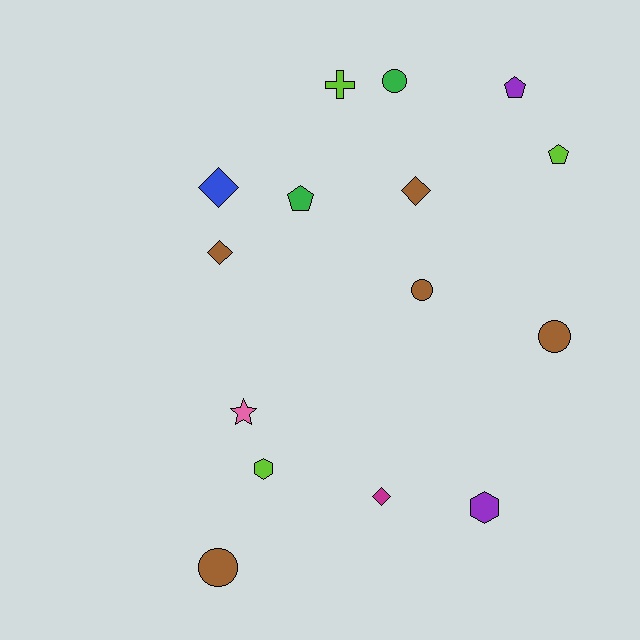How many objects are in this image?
There are 15 objects.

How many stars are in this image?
There is 1 star.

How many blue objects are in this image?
There is 1 blue object.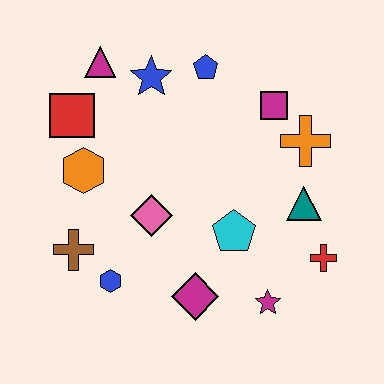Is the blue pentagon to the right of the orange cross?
No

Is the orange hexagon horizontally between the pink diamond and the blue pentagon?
No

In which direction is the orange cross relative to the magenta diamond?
The orange cross is above the magenta diamond.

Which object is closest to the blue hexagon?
The brown cross is closest to the blue hexagon.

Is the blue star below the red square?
No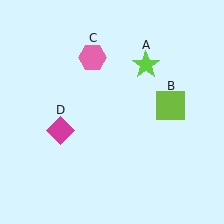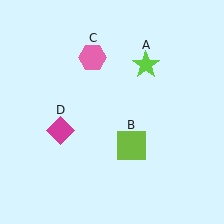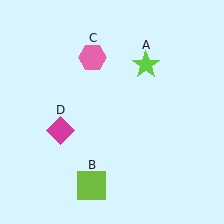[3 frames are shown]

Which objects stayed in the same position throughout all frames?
Lime star (object A) and pink hexagon (object C) and magenta diamond (object D) remained stationary.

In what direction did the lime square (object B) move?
The lime square (object B) moved down and to the left.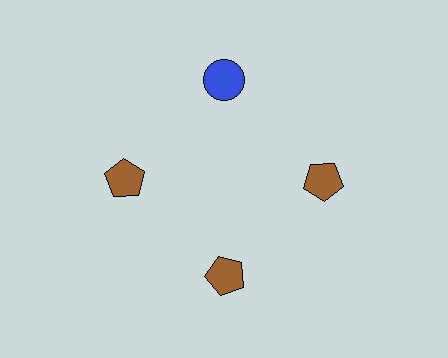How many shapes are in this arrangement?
There are 4 shapes arranged in a ring pattern.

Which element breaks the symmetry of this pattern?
The blue circle at roughly the 12 o'clock position breaks the symmetry. All other shapes are brown pentagons.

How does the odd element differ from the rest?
It differs in both color (blue instead of brown) and shape (circle instead of pentagon).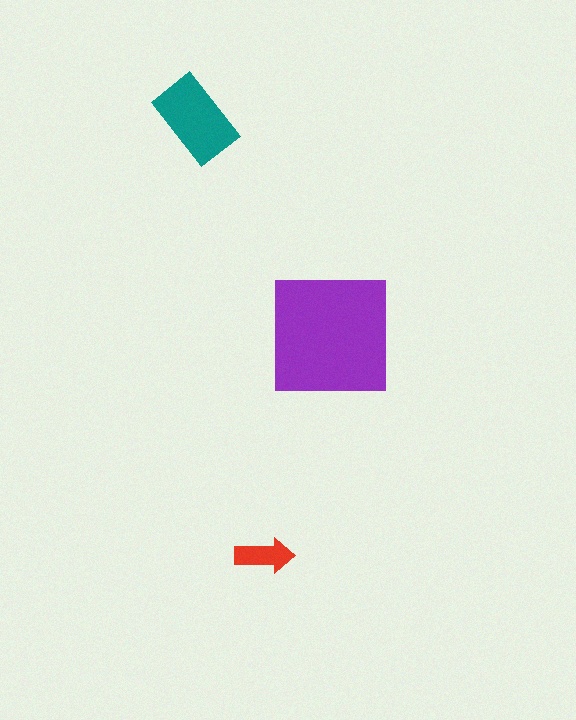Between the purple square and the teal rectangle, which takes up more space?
The purple square.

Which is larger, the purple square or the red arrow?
The purple square.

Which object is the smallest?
The red arrow.